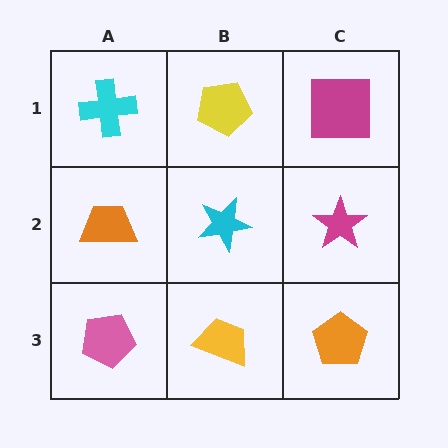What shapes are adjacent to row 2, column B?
A yellow pentagon (row 1, column B), a yellow trapezoid (row 3, column B), an orange trapezoid (row 2, column A), a magenta star (row 2, column C).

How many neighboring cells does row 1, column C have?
2.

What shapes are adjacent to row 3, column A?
An orange trapezoid (row 2, column A), a yellow trapezoid (row 3, column B).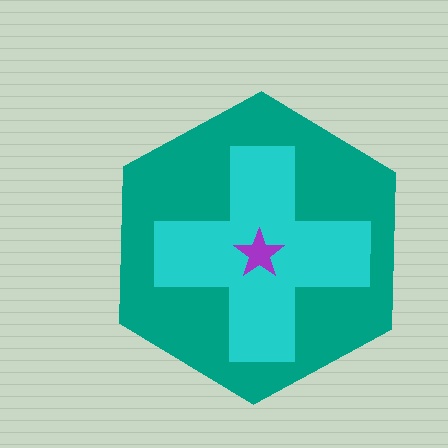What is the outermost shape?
The teal hexagon.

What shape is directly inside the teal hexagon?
The cyan cross.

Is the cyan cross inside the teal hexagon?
Yes.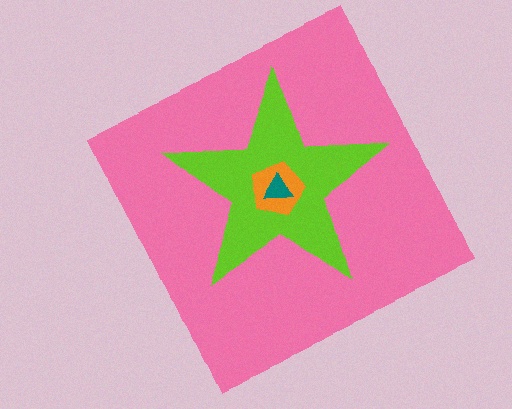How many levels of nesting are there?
4.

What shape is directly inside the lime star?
The orange pentagon.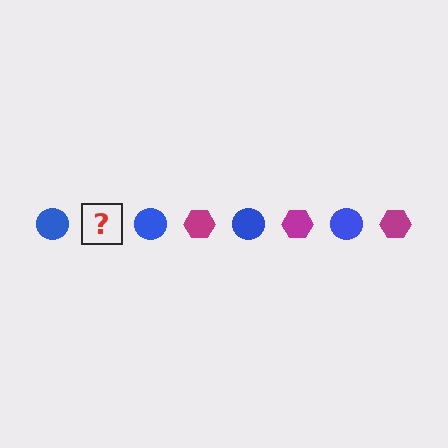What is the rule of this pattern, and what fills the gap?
The rule is that the pattern alternates between blue circle and magenta hexagon. The gap should be filled with a magenta hexagon.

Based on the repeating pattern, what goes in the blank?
The blank should be a magenta hexagon.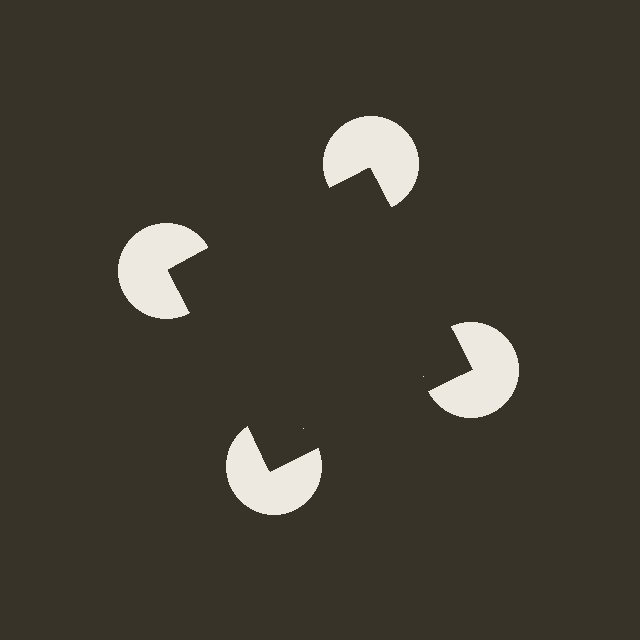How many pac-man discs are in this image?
There are 4 — one at each vertex of the illusory square.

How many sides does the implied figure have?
4 sides.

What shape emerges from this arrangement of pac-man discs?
An illusory square — its edges are inferred from the aligned wedge cuts in the pac-man discs, not physically drawn.